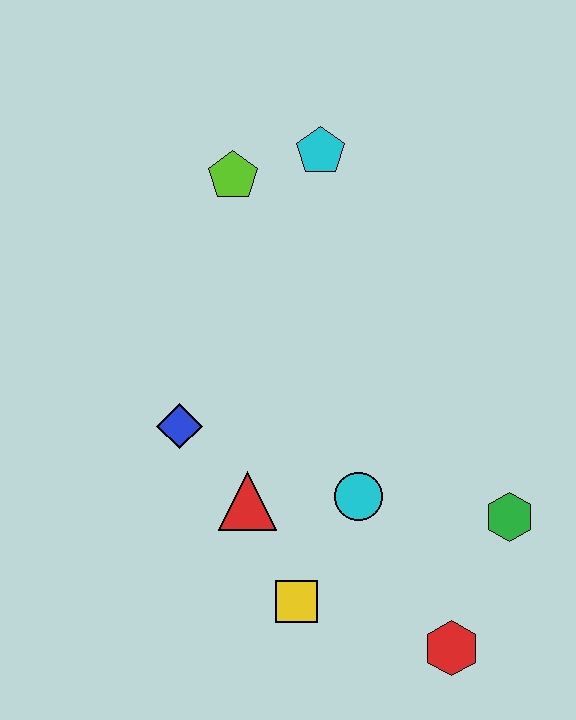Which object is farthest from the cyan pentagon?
The red hexagon is farthest from the cyan pentagon.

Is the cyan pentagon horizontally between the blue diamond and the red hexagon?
Yes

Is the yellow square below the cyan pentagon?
Yes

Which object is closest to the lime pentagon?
The cyan pentagon is closest to the lime pentagon.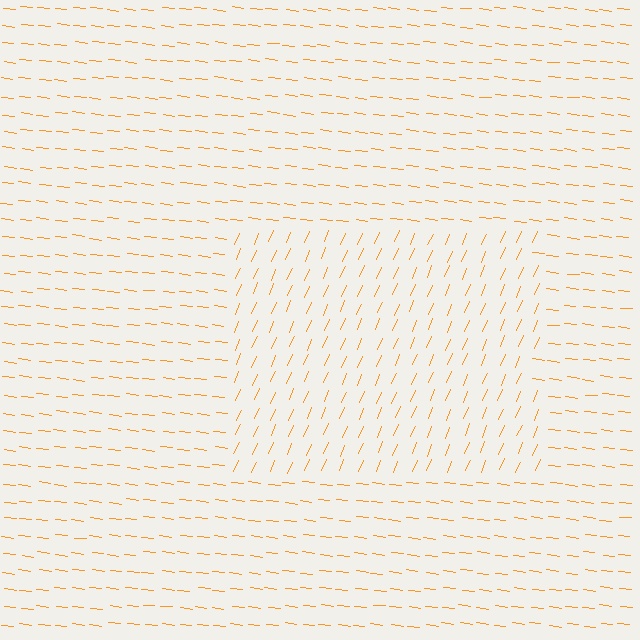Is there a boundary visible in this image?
Yes, there is a texture boundary formed by a change in line orientation.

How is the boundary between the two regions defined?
The boundary is defined purely by a change in line orientation (approximately 74 degrees difference). All lines are the same color and thickness.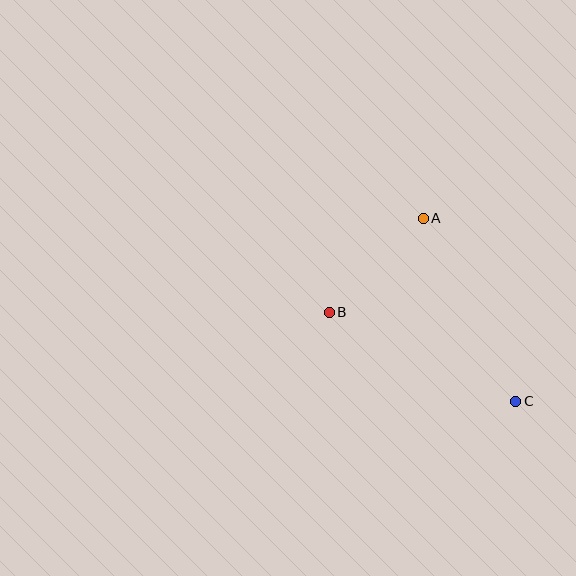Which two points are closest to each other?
Points A and B are closest to each other.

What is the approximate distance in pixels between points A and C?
The distance between A and C is approximately 205 pixels.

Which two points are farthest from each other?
Points B and C are farthest from each other.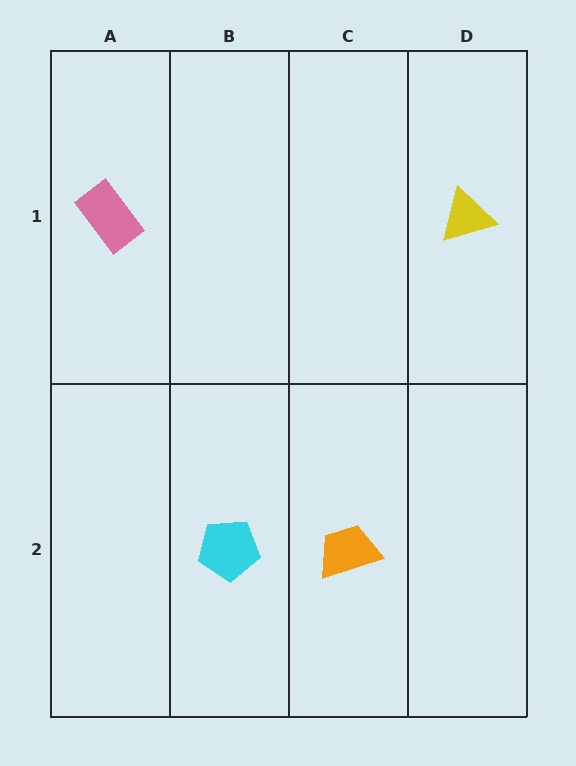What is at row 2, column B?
A cyan pentagon.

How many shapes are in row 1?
2 shapes.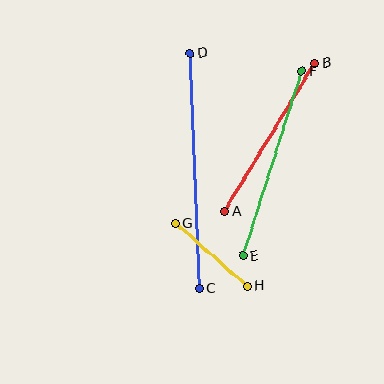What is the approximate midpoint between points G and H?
The midpoint is at approximately (211, 255) pixels.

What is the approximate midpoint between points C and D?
The midpoint is at approximately (195, 171) pixels.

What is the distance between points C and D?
The distance is approximately 235 pixels.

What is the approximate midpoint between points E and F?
The midpoint is at approximately (273, 163) pixels.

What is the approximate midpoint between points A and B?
The midpoint is at approximately (270, 137) pixels.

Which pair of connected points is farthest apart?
Points C and D are farthest apart.